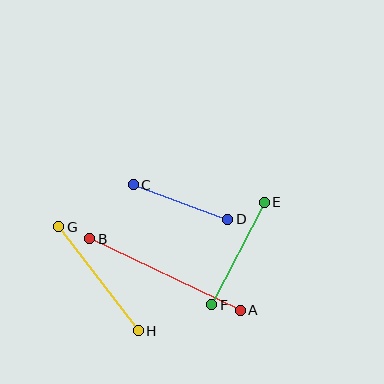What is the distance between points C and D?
The distance is approximately 101 pixels.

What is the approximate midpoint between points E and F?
The midpoint is at approximately (238, 253) pixels.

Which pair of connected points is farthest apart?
Points A and B are farthest apart.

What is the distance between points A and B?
The distance is approximately 167 pixels.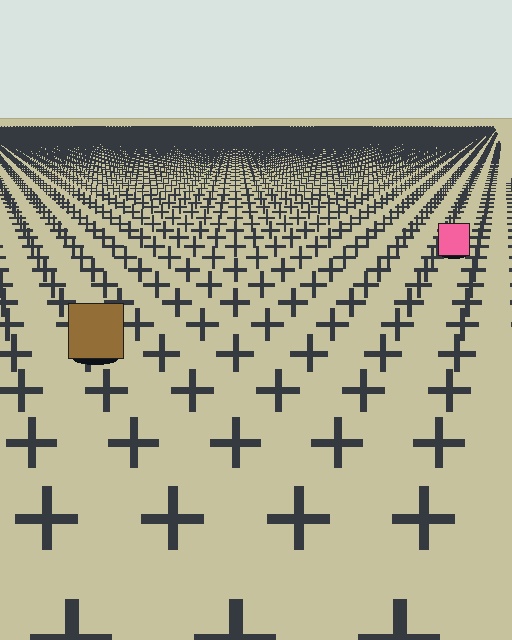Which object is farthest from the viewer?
The pink square is farthest from the viewer. It appears smaller and the ground texture around it is denser.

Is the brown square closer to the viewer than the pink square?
Yes. The brown square is closer — you can tell from the texture gradient: the ground texture is coarser near it.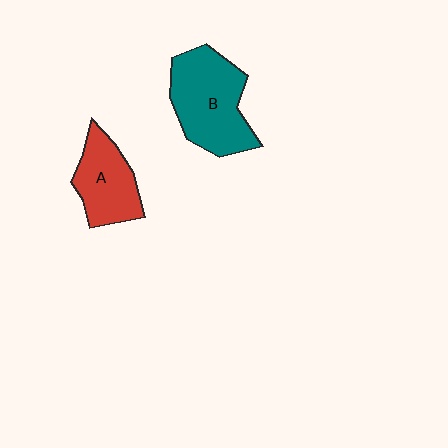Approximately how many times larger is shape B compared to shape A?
Approximately 1.5 times.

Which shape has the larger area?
Shape B (teal).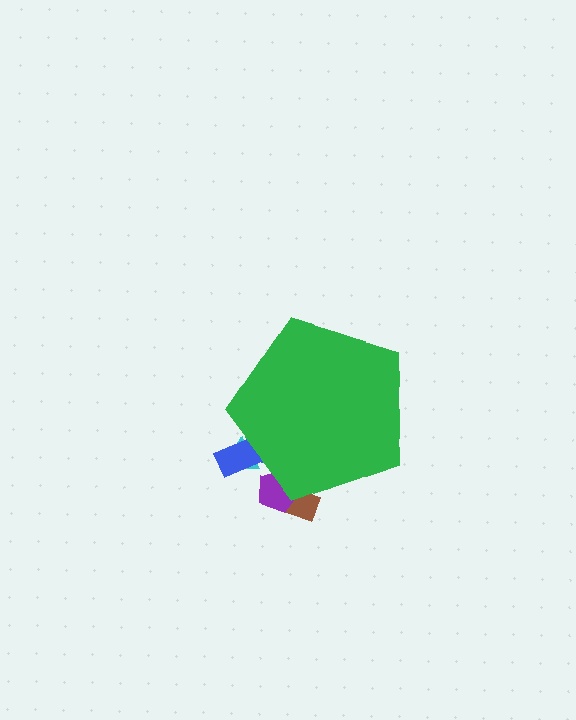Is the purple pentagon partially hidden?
Yes, the purple pentagon is partially hidden behind the green pentagon.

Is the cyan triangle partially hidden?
Yes, the cyan triangle is partially hidden behind the green pentagon.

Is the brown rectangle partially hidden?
Yes, the brown rectangle is partially hidden behind the green pentagon.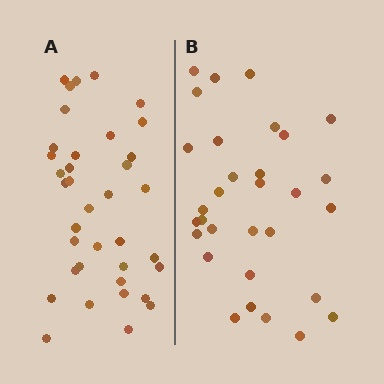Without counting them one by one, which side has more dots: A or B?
Region A (the left region) has more dots.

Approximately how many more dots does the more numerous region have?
Region A has about 6 more dots than region B.